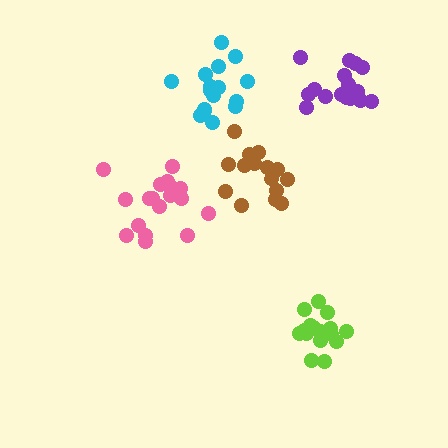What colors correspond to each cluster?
The clusters are colored: pink, cyan, lime, purple, brown.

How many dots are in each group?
Group 1: 19 dots, Group 2: 16 dots, Group 3: 16 dots, Group 4: 17 dots, Group 5: 15 dots (83 total).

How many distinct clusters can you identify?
There are 5 distinct clusters.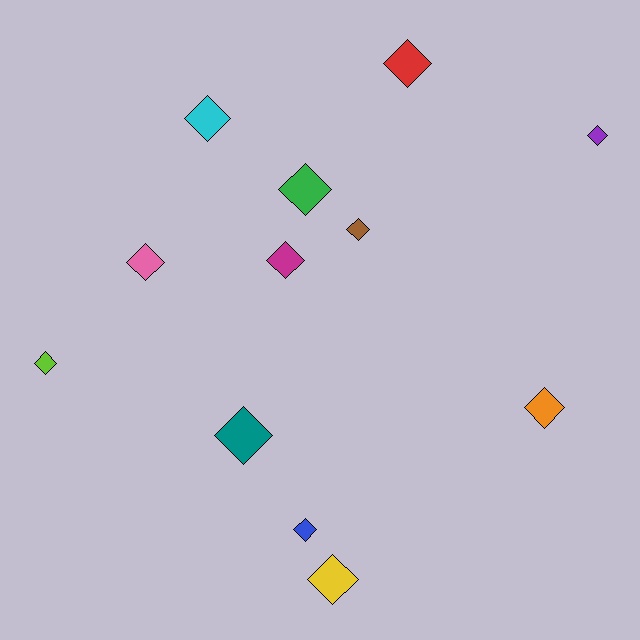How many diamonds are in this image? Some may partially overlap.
There are 12 diamonds.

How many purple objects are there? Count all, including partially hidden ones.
There is 1 purple object.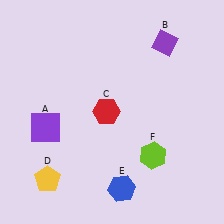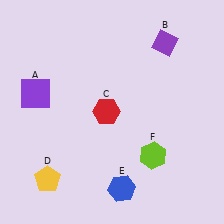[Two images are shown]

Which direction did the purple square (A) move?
The purple square (A) moved up.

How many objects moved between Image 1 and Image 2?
1 object moved between the two images.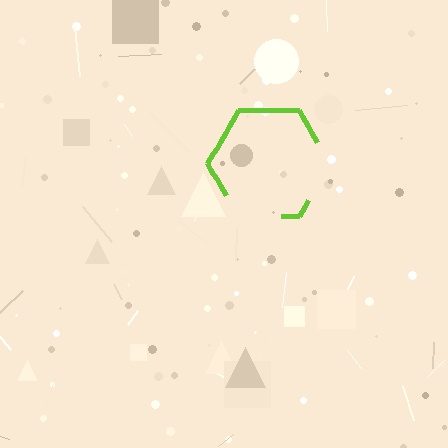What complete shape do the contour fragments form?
The contour fragments form a hexagon.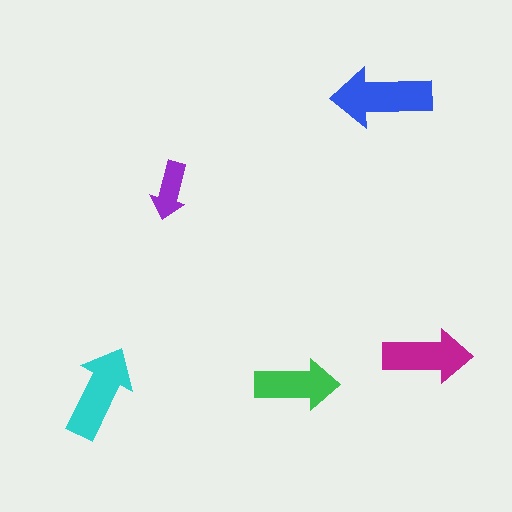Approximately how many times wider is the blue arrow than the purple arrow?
About 1.5 times wider.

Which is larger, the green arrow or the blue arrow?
The blue one.